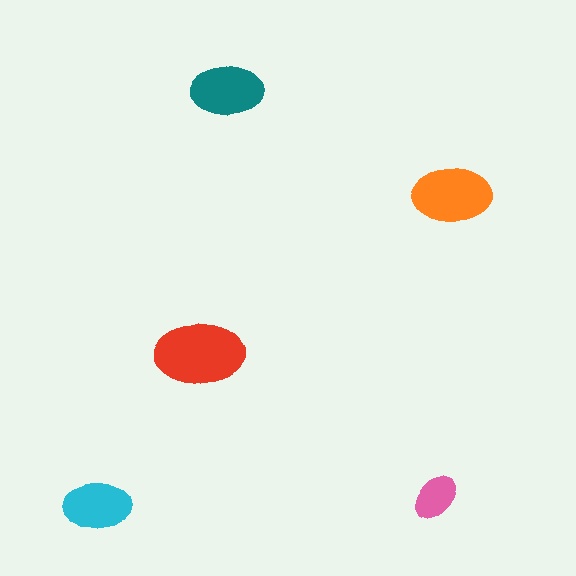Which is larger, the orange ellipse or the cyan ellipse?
The orange one.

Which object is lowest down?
The pink ellipse is bottommost.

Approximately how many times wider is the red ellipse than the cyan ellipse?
About 1.5 times wider.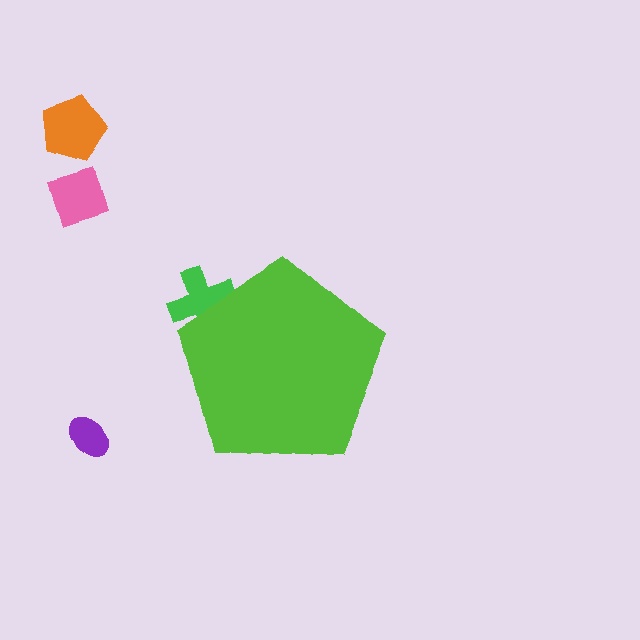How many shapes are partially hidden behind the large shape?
1 shape is partially hidden.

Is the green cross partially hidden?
Yes, the green cross is partially hidden behind the lime pentagon.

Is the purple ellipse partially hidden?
No, the purple ellipse is fully visible.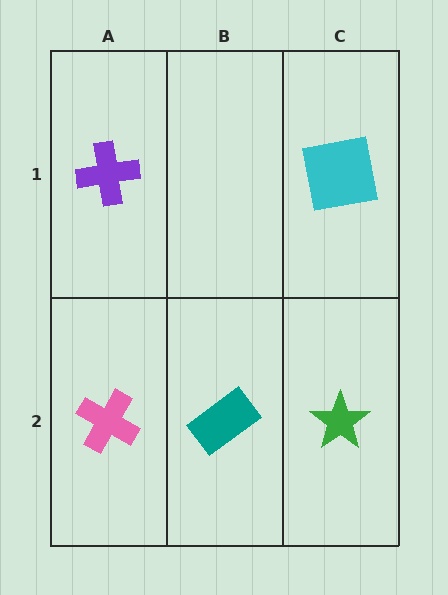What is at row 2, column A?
A pink cross.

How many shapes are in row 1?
2 shapes.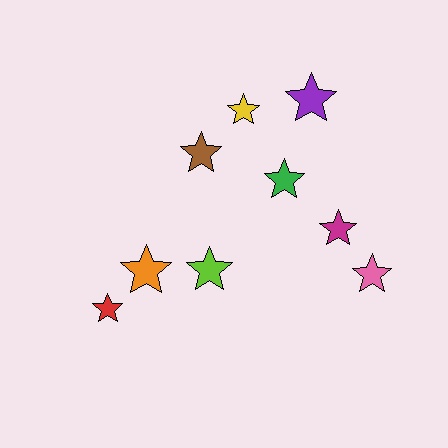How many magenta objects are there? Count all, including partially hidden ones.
There is 1 magenta object.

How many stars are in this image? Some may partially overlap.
There are 9 stars.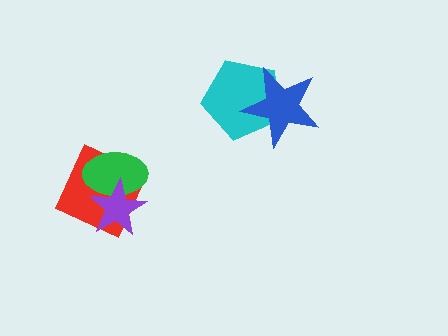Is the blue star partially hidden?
No, no other shape covers it.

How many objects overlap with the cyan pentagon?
1 object overlaps with the cyan pentagon.